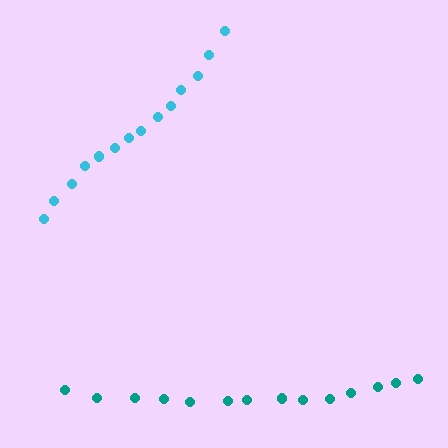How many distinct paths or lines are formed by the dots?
There are 2 distinct paths.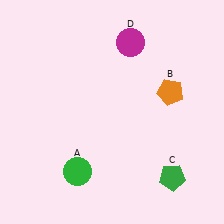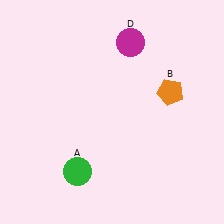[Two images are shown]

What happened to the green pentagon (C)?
The green pentagon (C) was removed in Image 2. It was in the bottom-right area of Image 1.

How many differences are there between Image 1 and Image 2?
There is 1 difference between the two images.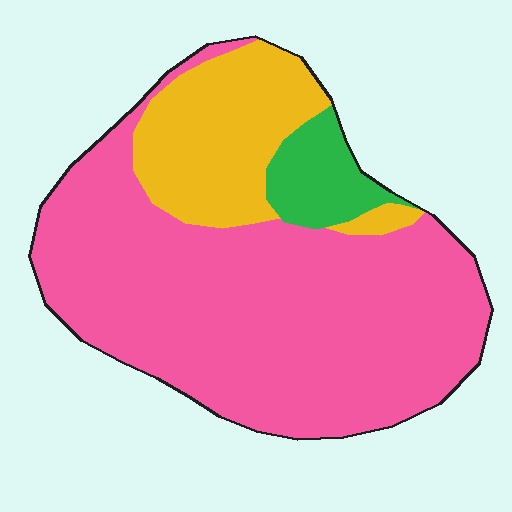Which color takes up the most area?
Pink, at roughly 70%.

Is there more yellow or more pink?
Pink.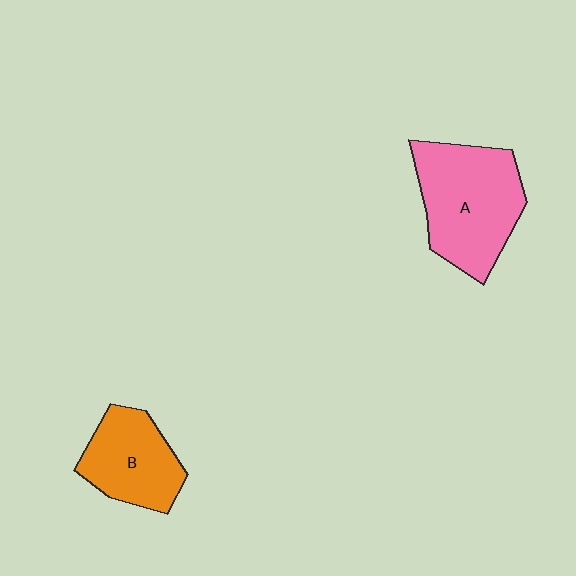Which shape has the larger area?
Shape A (pink).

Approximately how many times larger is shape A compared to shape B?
Approximately 1.5 times.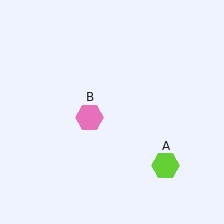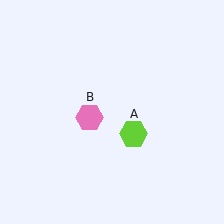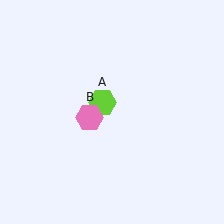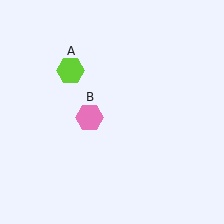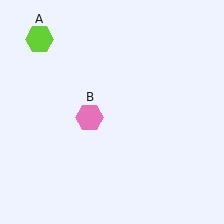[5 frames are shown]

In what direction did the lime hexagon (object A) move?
The lime hexagon (object A) moved up and to the left.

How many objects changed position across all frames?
1 object changed position: lime hexagon (object A).